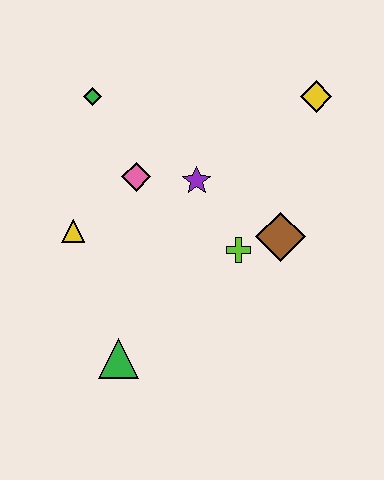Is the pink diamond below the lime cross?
No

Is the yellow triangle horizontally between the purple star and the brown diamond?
No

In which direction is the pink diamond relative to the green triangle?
The pink diamond is above the green triangle.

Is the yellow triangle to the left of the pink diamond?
Yes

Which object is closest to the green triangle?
The yellow triangle is closest to the green triangle.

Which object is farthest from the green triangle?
The yellow diamond is farthest from the green triangle.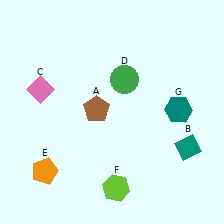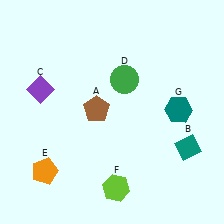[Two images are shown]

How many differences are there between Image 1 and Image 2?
There is 1 difference between the two images.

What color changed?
The diamond (C) changed from pink in Image 1 to purple in Image 2.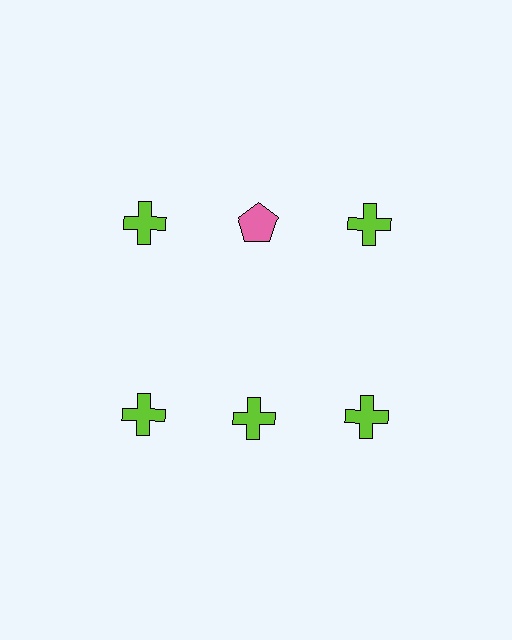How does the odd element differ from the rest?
It differs in both color (pink instead of lime) and shape (pentagon instead of cross).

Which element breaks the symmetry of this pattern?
The pink pentagon in the top row, second from left column breaks the symmetry. All other shapes are lime crosses.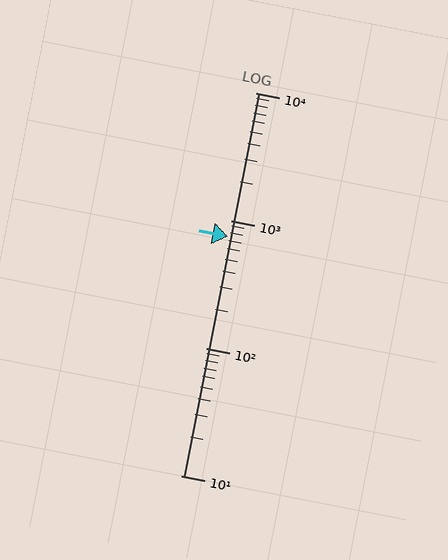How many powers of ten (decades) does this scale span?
The scale spans 3 decades, from 10 to 10000.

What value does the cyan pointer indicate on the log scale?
The pointer indicates approximately 750.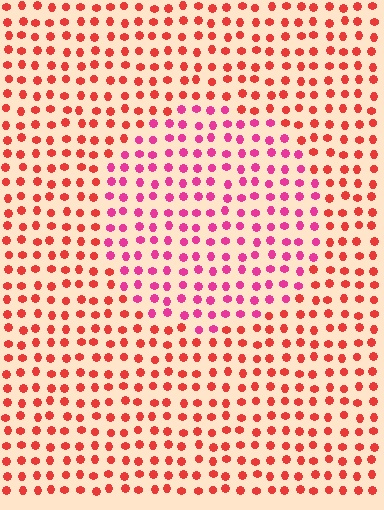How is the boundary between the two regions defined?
The boundary is defined purely by a slight shift in hue (about 35 degrees). Spacing, size, and orientation are identical on both sides.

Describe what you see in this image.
The image is filled with small red elements in a uniform arrangement. A circle-shaped region is visible where the elements are tinted to a slightly different hue, forming a subtle color boundary.